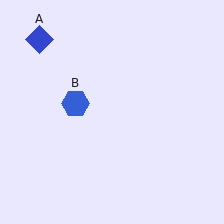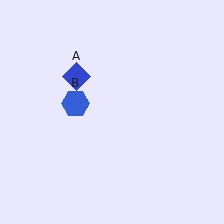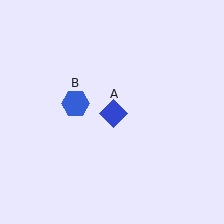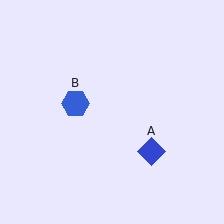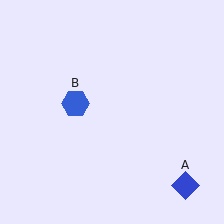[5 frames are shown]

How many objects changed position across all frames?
1 object changed position: blue diamond (object A).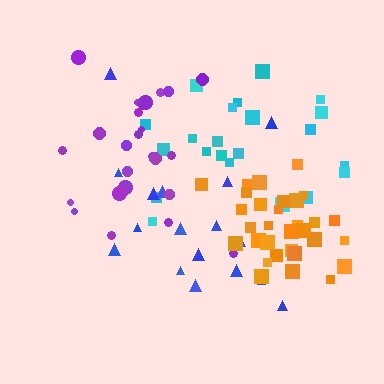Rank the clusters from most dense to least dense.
orange, purple, blue, cyan.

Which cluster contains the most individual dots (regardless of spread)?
Orange (31).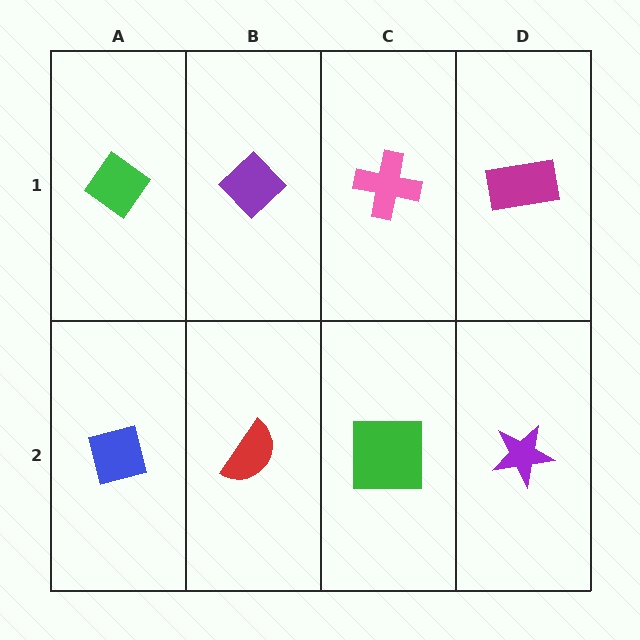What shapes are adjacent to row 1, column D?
A purple star (row 2, column D), a pink cross (row 1, column C).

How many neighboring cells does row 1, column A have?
2.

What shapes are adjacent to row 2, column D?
A magenta rectangle (row 1, column D), a green square (row 2, column C).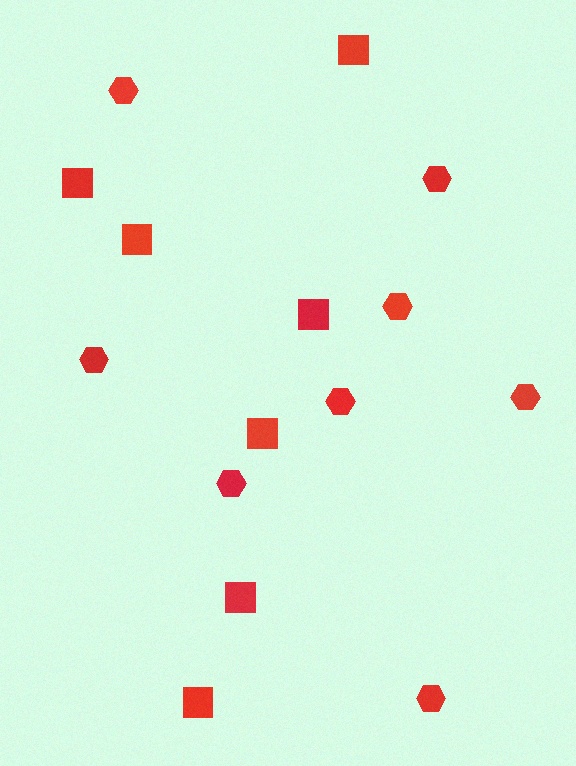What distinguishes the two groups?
There are 2 groups: one group of hexagons (8) and one group of squares (7).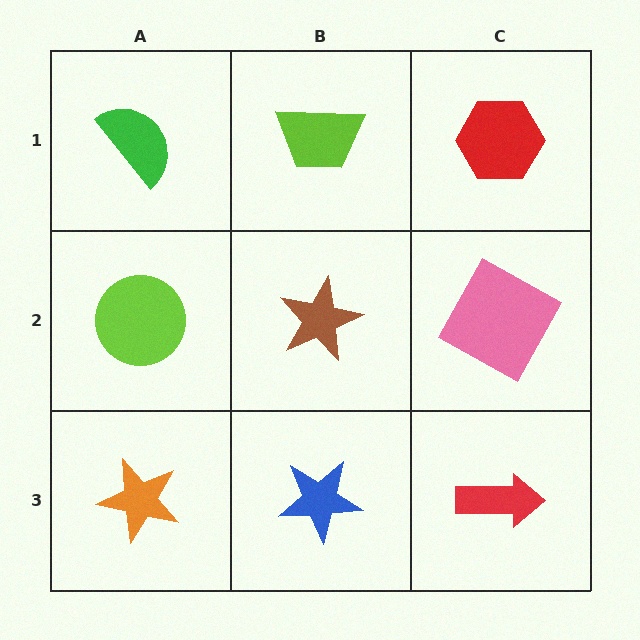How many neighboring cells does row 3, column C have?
2.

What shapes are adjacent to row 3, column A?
A lime circle (row 2, column A), a blue star (row 3, column B).